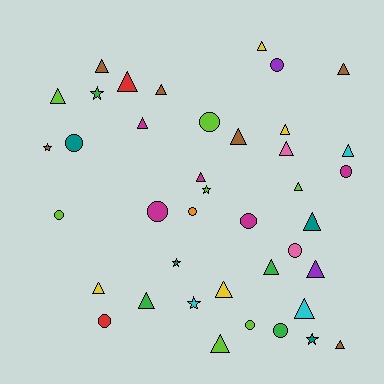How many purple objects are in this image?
There are 2 purple objects.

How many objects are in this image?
There are 40 objects.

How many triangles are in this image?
There are 22 triangles.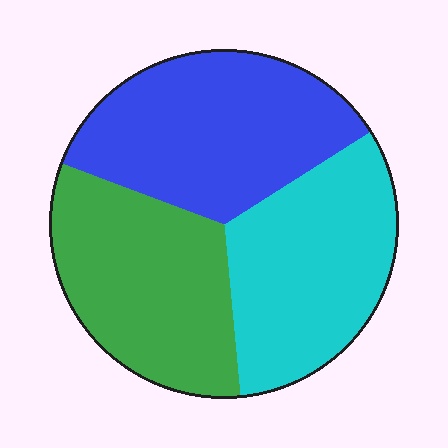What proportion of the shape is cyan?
Cyan takes up about one third (1/3) of the shape.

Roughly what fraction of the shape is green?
Green covers around 30% of the shape.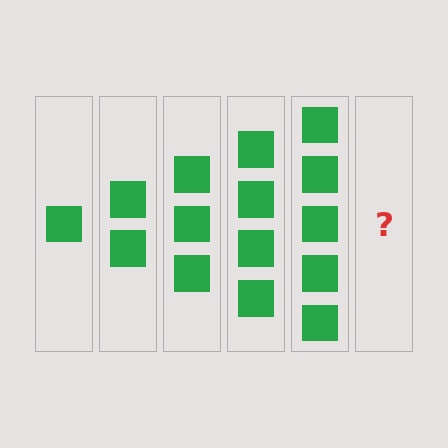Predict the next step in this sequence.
The next step is 6 squares.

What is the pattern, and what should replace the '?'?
The pattern is that each step adds one more square. The '?' should be 6 squares.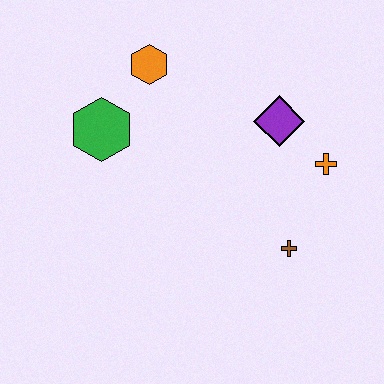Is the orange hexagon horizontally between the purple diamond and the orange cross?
No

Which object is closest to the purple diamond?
The orange cross is closest to the purple diamond.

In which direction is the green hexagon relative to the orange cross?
The green hexagon is to the left of the orange cross.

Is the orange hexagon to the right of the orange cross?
No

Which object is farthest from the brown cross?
The orange hexagon is farthest from the brown cross.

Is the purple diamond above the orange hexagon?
No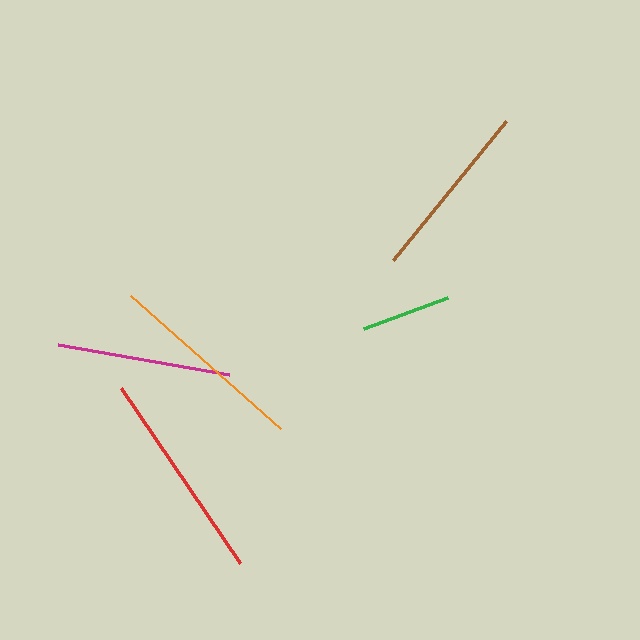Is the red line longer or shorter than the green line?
The red line is longer than the green line.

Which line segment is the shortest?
The green line is the shortest at approximately 90 pixels.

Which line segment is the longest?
The red line is the longest at approximately 212 pixels.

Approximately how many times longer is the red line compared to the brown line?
The red line is approximately 1.2 times the length of the brown line.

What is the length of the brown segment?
The brown segment is approximately 179 pixels long.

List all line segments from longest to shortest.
From longest to shortest: red, orange, brown, magenta, green.